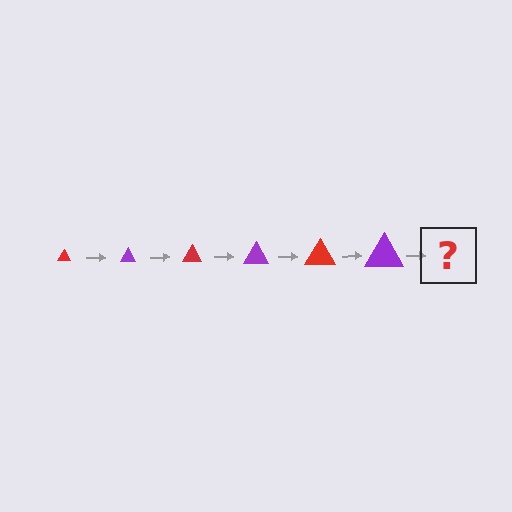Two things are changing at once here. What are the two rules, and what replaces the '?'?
The two rules are that the triangle grows larger each step and the color cycles through red and purple. The '?' should be a red triangle, larger than the previous one.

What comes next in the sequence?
The next element should be a red triangle, larger than the previous one.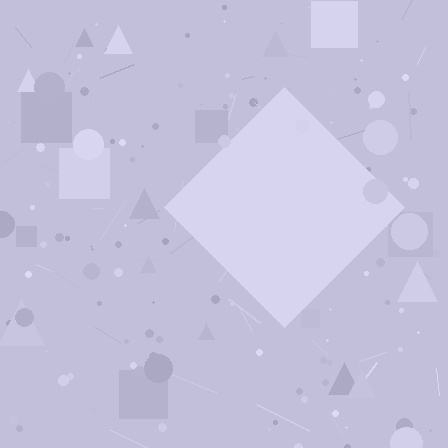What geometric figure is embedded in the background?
A diamond is embedded in the background.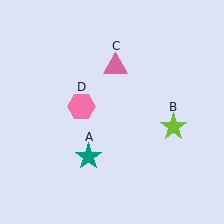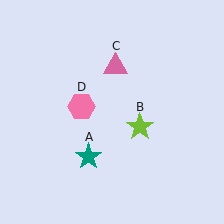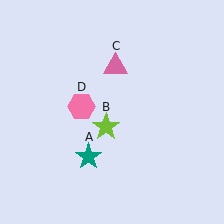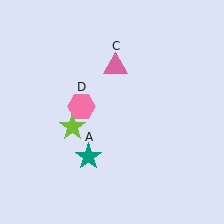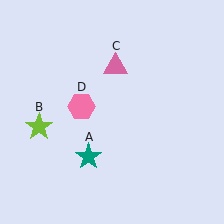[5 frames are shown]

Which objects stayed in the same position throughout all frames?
Teal star (object A) and pink triangle (object C) and pink hexagon (object D) remained stationary.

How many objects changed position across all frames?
1 object changed position: lime star (object B).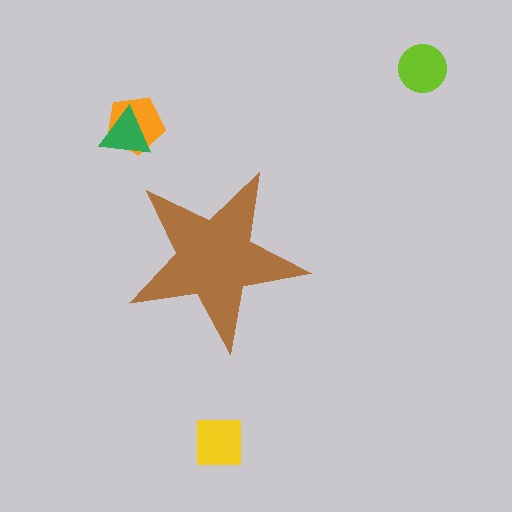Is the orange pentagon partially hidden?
No, the orange pentagon is fully visible.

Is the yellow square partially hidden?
No, the yellow square is fully visible.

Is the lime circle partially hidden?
No, the lime circle is fully visible.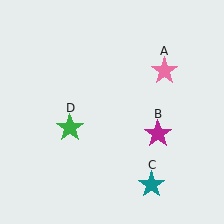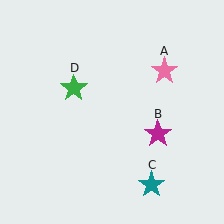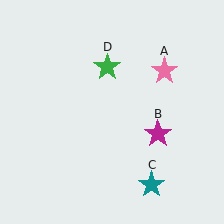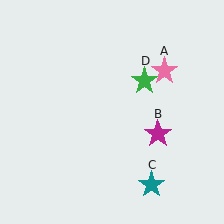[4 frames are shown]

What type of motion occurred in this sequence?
The green star (object D) rotated clockwise around the center of the scene.